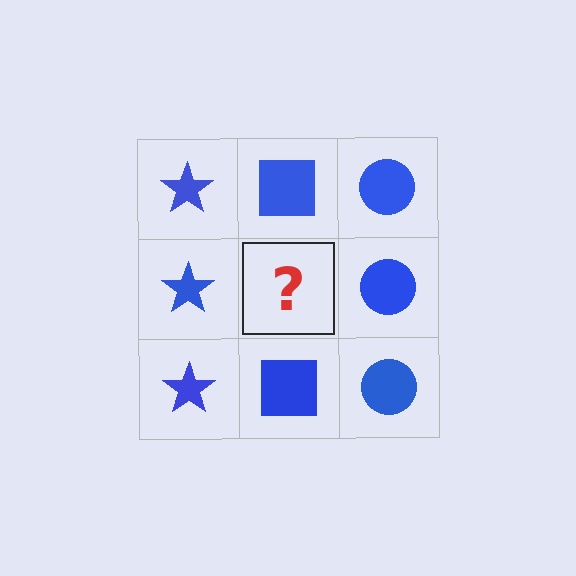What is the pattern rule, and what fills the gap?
The rule is that each column has a consistent shape. The gap should be filled with a blue square.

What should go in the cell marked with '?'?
The missing cell should contain a blue square.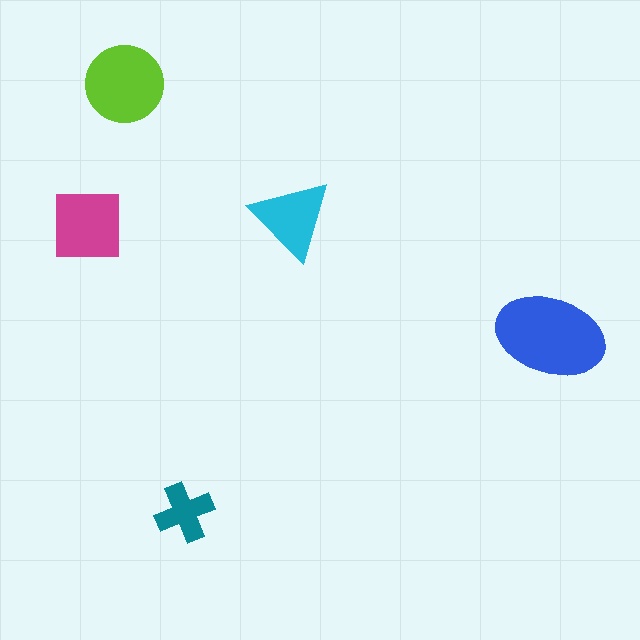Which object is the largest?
The blue ellipse.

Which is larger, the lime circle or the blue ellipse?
The blue ellipse.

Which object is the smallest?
The teal cross.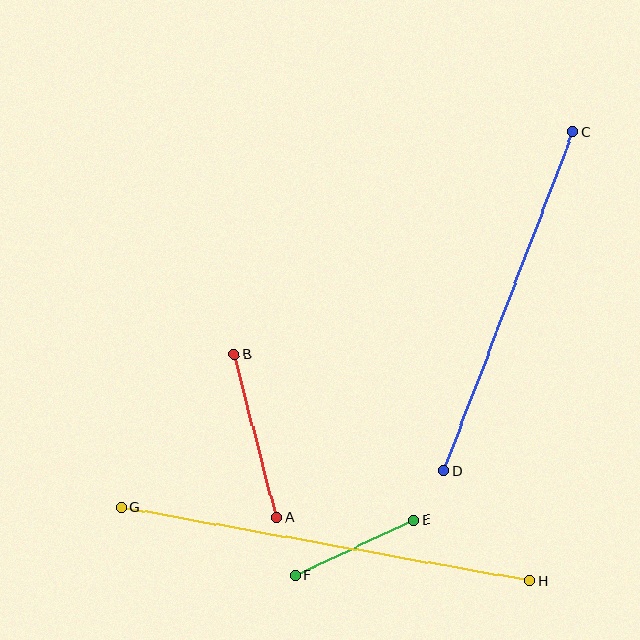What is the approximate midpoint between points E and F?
The midpoint is at approximately (354, 548) pixels.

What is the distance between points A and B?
The distance is approximately 168 pixels.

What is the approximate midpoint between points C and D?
The midpoint is at approximately (509, 302) pixels.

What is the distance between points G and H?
The distance is approximately 415 pixels.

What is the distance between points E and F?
The distance is approximately 131 pixels.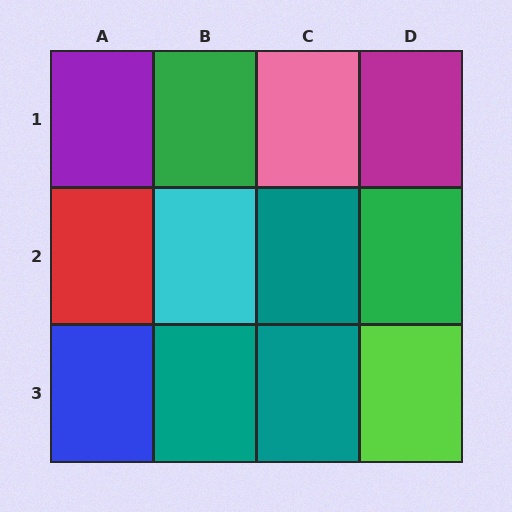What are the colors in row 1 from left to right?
Purple, green, pink, magenta.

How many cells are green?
2 cells are green.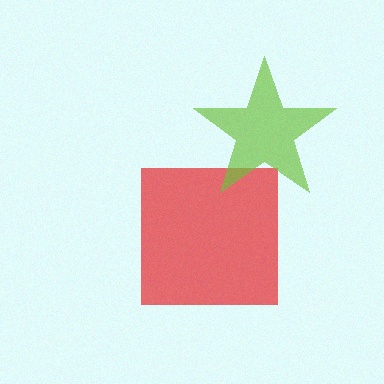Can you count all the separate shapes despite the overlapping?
Yes, there are 2 separate shapes.